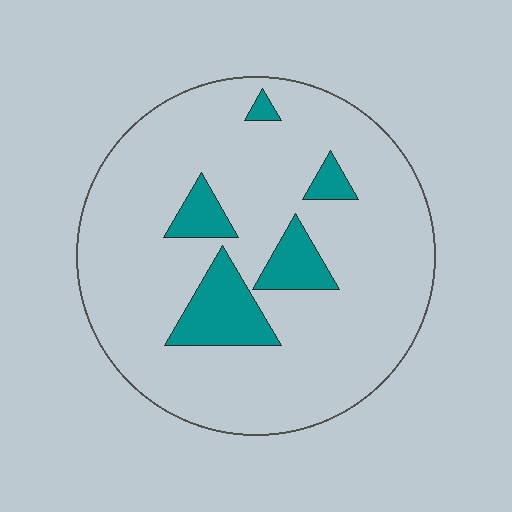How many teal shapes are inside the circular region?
5.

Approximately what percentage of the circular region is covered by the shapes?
Approximately 15%.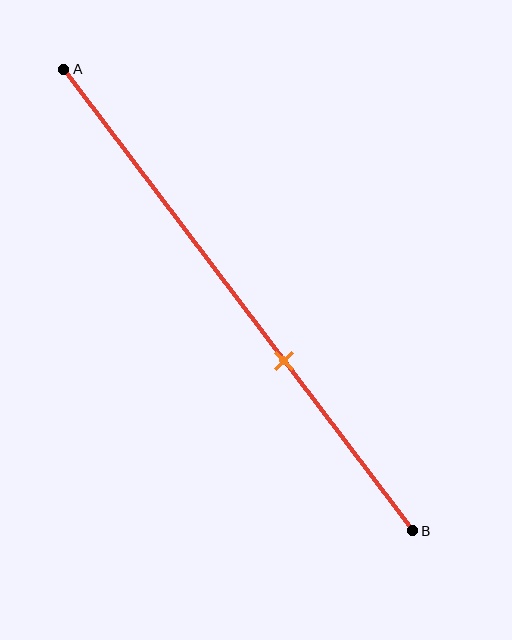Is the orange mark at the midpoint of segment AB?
No, the mark is at about 65% from A, not at the 50% midpoint.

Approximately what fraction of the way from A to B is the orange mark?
The orange mark is approximately 65% of the way from A to B.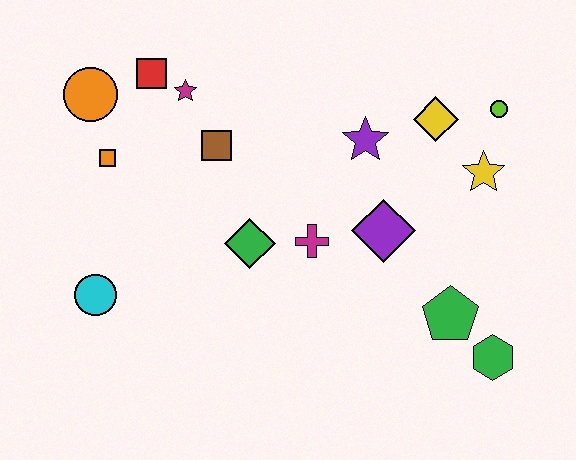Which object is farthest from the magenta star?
The green hexagon is farthest from the magenta star.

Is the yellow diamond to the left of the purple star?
No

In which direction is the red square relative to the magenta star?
The red square is to the left of the magenta star.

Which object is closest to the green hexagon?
The green pentagon is closest to the green hexagon.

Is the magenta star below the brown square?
No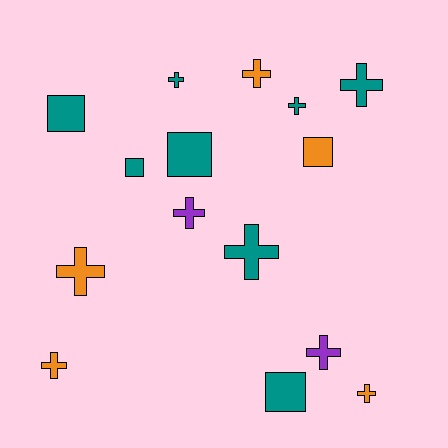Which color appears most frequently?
Teal, with 8 objects.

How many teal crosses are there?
There are 4 teal crosses.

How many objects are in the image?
There are 15 objects.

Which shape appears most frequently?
Cross, with 10 objects.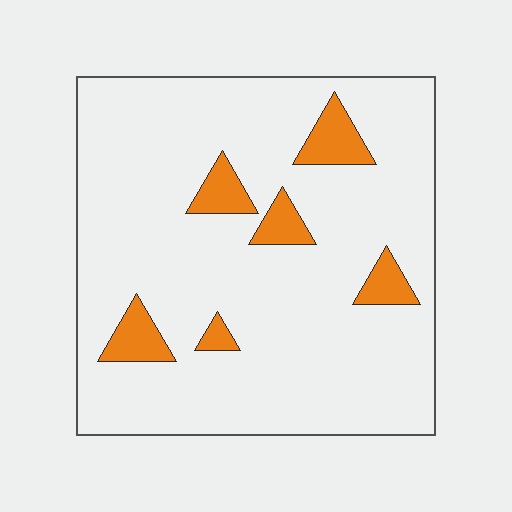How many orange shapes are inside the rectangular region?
6.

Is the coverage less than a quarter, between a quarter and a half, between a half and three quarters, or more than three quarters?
Less than a quarter.